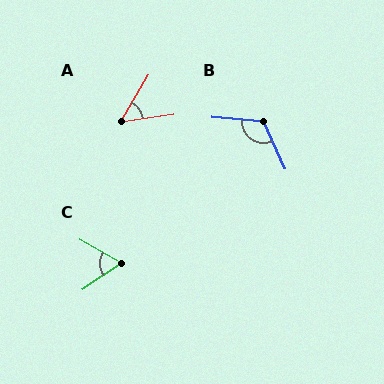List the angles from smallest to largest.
A (51°), C (64°), B (120°).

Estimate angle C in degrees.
Approximately 64 degrees.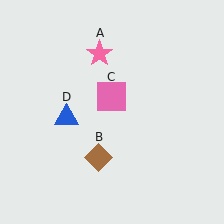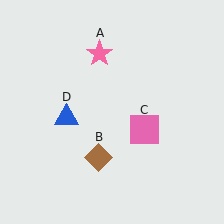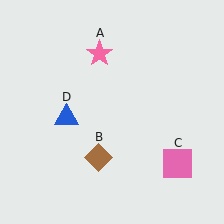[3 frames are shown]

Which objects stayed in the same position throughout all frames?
Pink star (object A) and brown diamond (object B) and blue triangle (object D) remained stationary.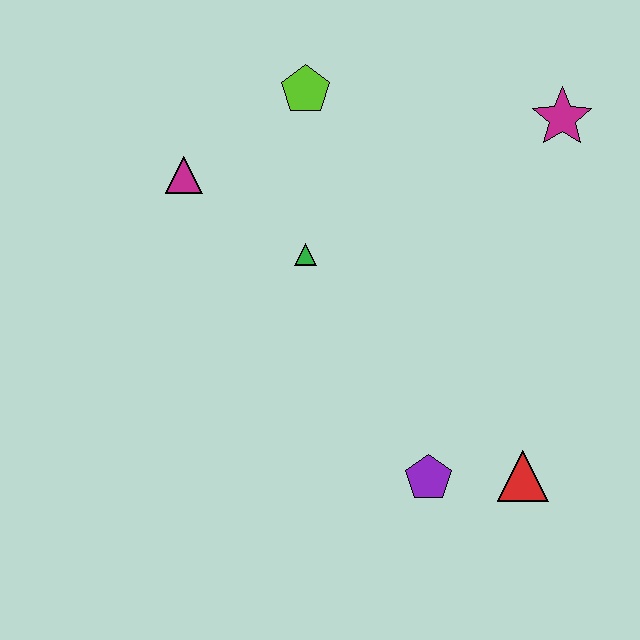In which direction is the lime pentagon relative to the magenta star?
The lime pentagon is to the left of the magenta star.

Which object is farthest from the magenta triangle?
The red triangle is farthest from the magenta triangle.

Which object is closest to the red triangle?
The purple pentagon is closest to the red triangle.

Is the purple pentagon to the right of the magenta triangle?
Yes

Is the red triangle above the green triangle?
No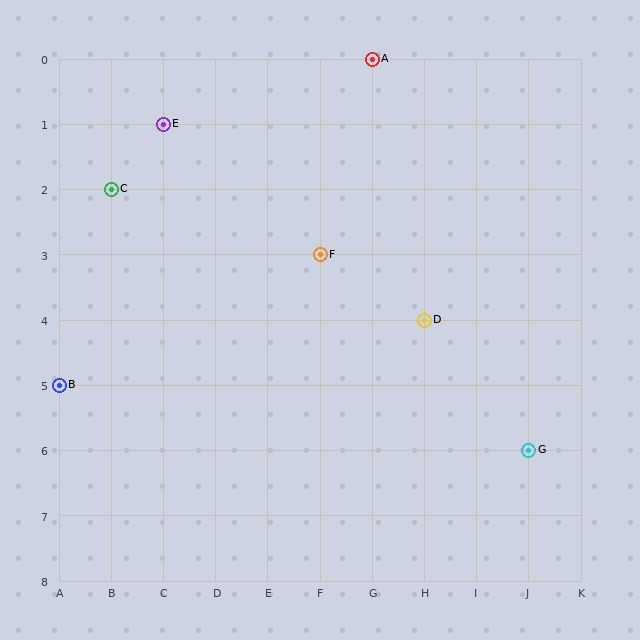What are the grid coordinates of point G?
Point G is at grid coordinates (J, 6).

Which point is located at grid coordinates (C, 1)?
Point E is at (C, 1).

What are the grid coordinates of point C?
Point C is at grid coordinates (B, 2).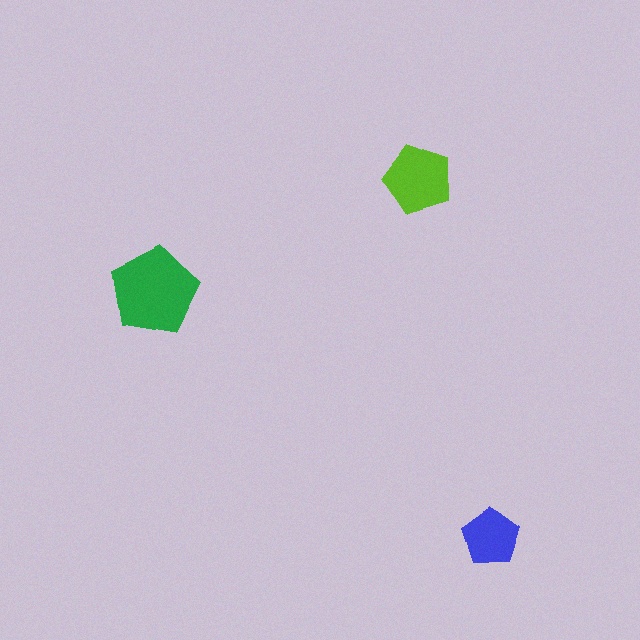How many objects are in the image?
There are 3 objects in the image.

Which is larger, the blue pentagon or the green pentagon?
The green one.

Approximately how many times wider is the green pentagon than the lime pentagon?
About 1.5 times wider.